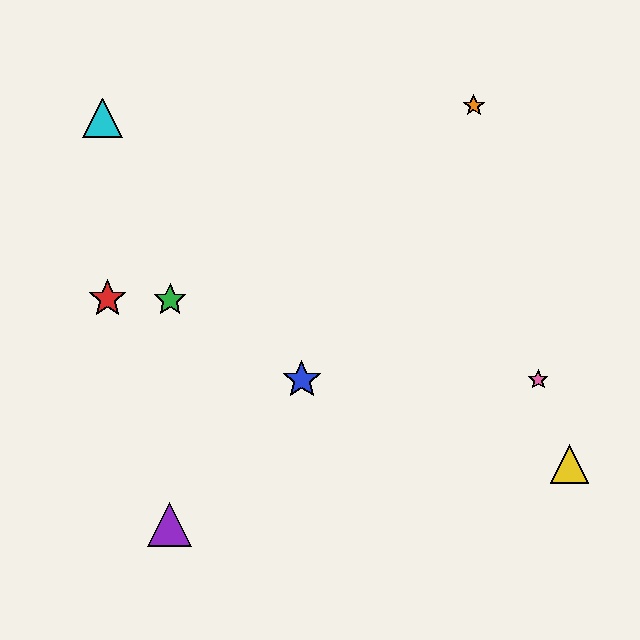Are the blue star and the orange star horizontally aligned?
No, the blue star is at y≈380 and the orange star is at y≈106.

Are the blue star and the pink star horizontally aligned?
Yes, both are at y≈380.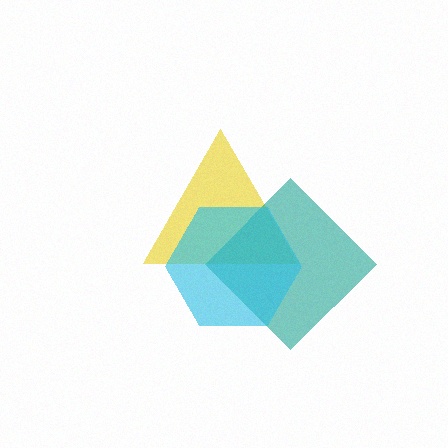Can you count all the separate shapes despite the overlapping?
Yes, there are 3 separate shapes.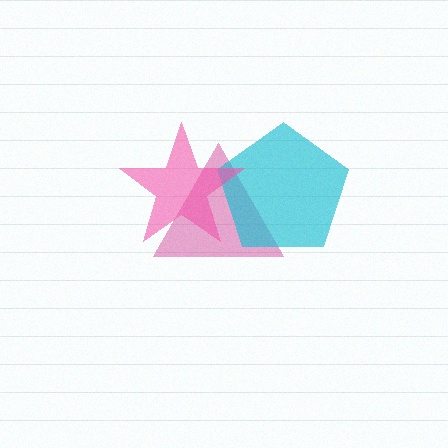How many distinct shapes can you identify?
There are 3 distinct shapes: a magenta triangle, a cyan pentagon, a pink star.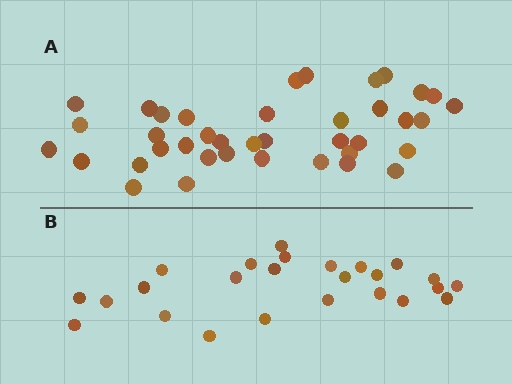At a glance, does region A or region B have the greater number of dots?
Region A (the top region) has more dots.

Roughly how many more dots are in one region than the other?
Region A has approximately 15 more dots than region B.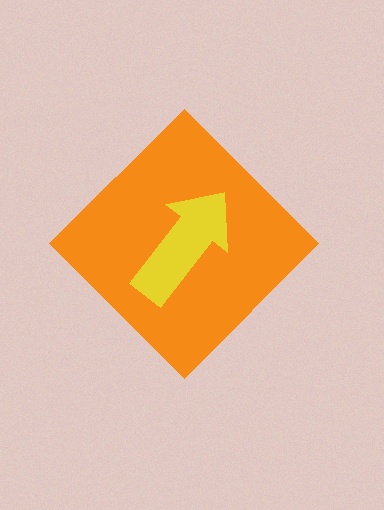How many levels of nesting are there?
2.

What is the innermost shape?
The yellow arrow.